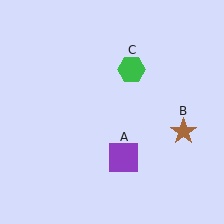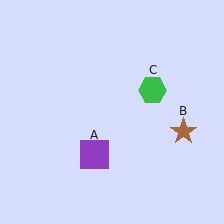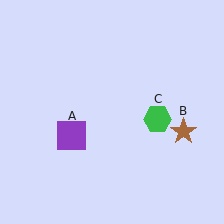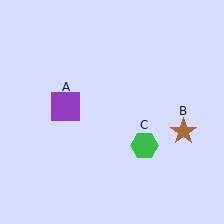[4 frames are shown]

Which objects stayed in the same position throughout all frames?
Brown star (object B) remained stationary.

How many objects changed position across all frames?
2 objects changed position: purple square (object A), green hexagon (object C).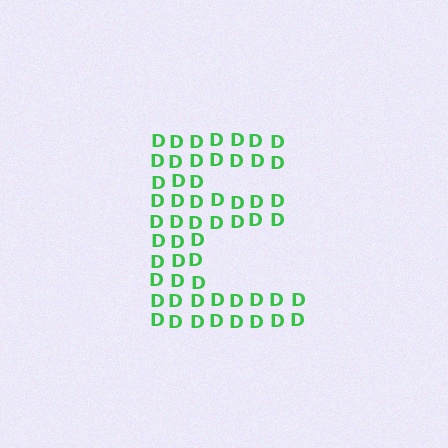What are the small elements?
The small elements are letter D's.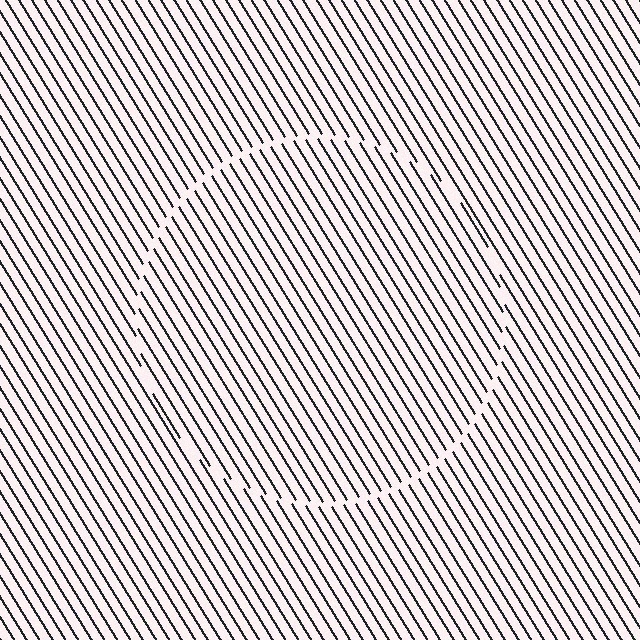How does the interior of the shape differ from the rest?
The interior of the shape contains the same grating, shifted by half a period — the contour is defined by the phase discontinuity where line-ends from the inner and outer gratings abut.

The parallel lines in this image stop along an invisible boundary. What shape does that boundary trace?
An illusory circle. The interior of the shape contains the same grating, shifted by half a period — the contour is defined by the phase discontinuity where line-ends from the inner and outer gratings abut.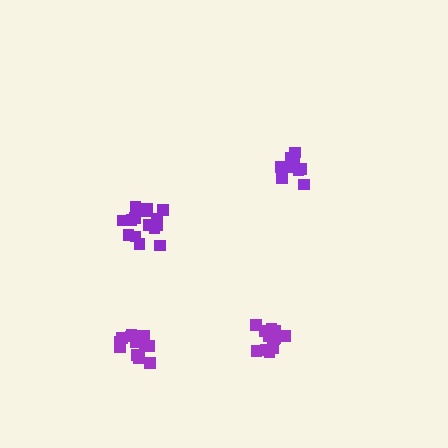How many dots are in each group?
Group 1: 14 dots, Group 2: 9 dots, Group 3: 15 dots, Group 4: 15 dots (53 total).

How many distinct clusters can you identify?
There are 4 distinct clusters.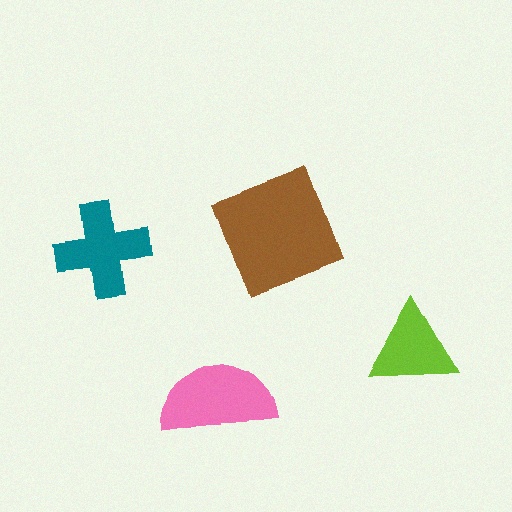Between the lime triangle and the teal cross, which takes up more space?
The teal cross.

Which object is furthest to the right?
The lime triangle is rightmost.